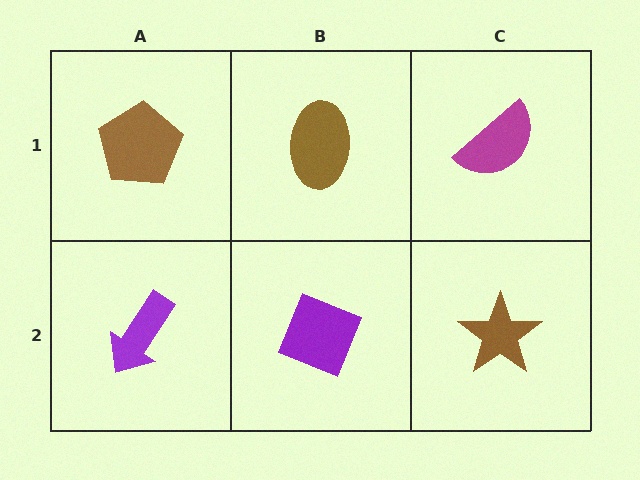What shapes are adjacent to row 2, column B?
A brown ellipse (row 1, column B), a purple arrow (row 2, column A), a brown star (row 2, column C).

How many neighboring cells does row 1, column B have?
3.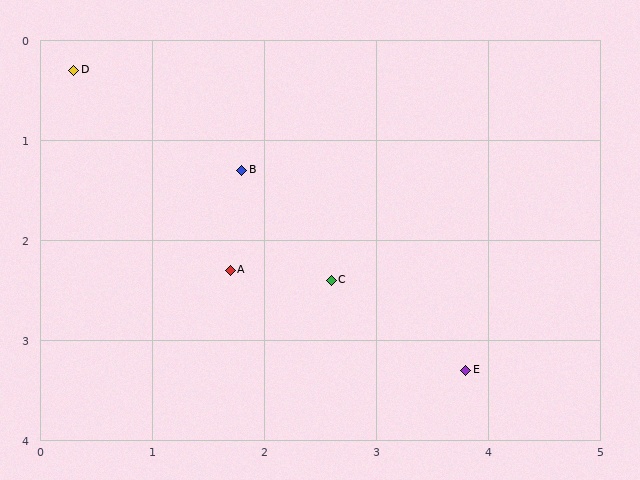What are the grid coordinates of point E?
Point E is at approximately (3.8, 3.3).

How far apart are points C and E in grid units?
Points C and E are about 1.5 grid units apart.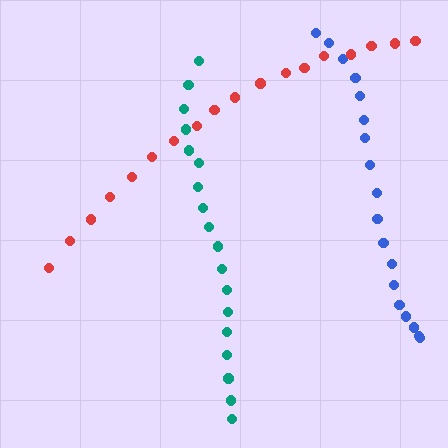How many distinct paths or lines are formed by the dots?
There are 3 distinct paths.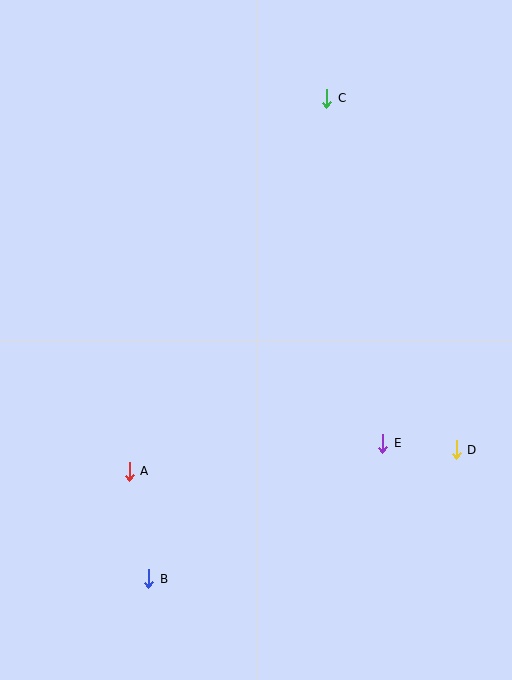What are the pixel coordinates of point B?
Point B is at (149, 579).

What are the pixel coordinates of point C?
Point C is at (327, 99).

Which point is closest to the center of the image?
Point E at (383, 443) is closest to the center.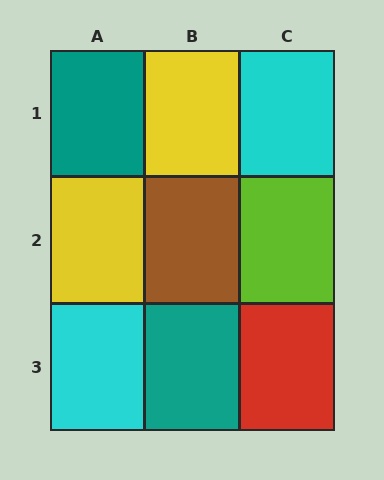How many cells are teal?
2 cells are teal.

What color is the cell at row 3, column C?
Red.